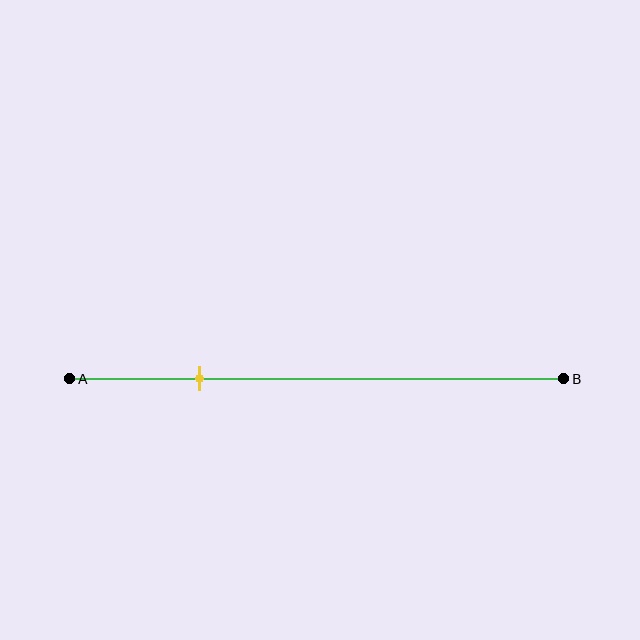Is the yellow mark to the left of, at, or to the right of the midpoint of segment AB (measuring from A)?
The yellow mark is to the left of the midpoint of segment AB.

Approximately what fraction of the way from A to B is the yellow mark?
The yellow mark is approximately 25% of the way from A to B.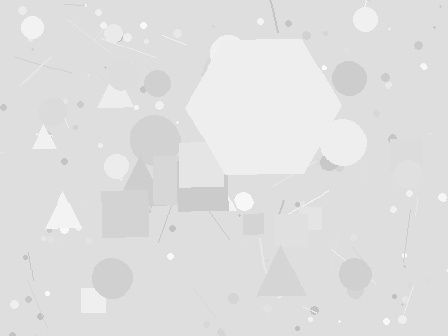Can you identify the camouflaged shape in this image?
The camouflaged shape is a hexagon.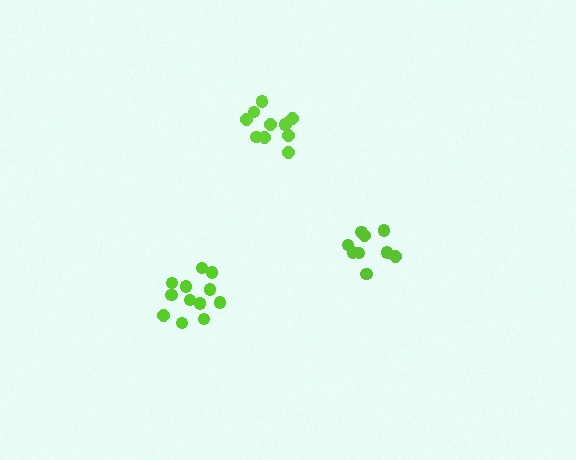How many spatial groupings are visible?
There are 3 spatial groupings.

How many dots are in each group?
Group 1: 12 dots, Group 2: 11 dots, Group 3: 9 dots (32 total).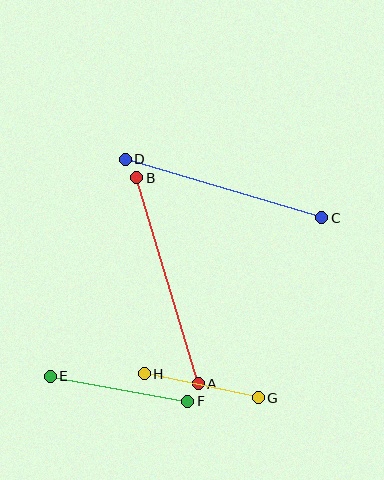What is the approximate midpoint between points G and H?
The midpoint is at approximately (201, 386) pixels.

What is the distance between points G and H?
The distance is approximately 116 pixels.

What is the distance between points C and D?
The distance is approximately 205 pixels.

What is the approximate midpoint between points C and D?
The midpoint is at approximately (224, 189) pixels.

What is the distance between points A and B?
The distance is approximately 215 pixels.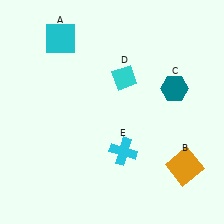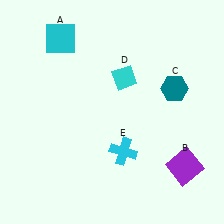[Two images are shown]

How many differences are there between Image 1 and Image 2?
There is 1 difference between the two images.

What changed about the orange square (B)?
In Image 1, B is orange. In Image 2, it changed to purple.